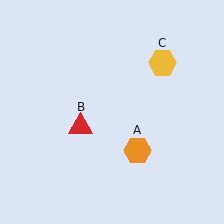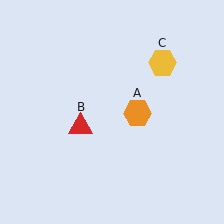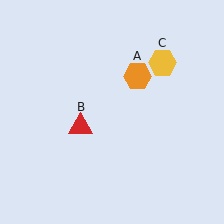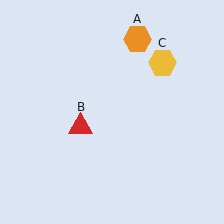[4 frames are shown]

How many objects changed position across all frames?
1 object changed position: orange hexagon (object A).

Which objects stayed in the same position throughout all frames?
Red triangle (object B) and yellow hexagon (object C) remained stationary.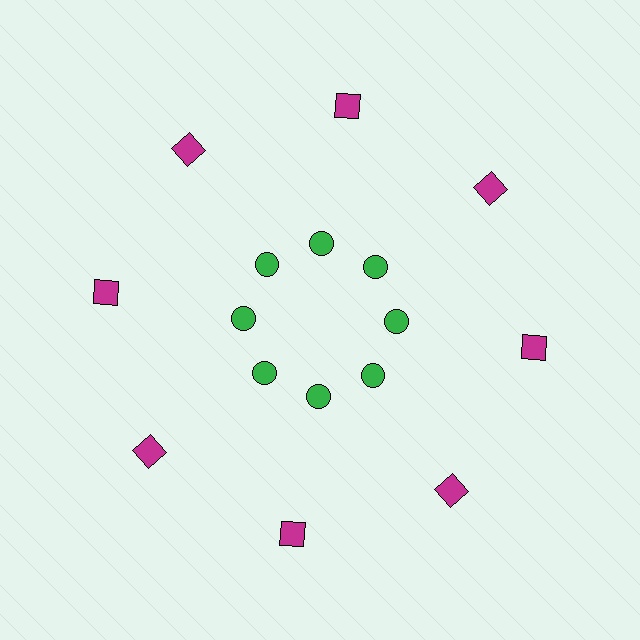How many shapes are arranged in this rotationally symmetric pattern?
There are 16 shapes, arranged in 8 groups of 2.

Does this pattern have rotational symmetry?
Yes, this pattern has 8-fold rotational symmetry. It looks the same after rotating 45 degrees around the center.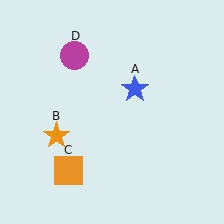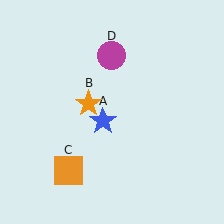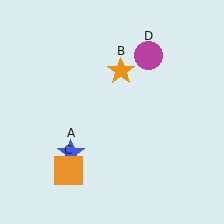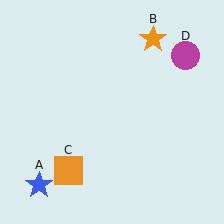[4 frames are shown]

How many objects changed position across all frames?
3 objects changed position: blue star (object A), orange star (object B), magenta circle (object D).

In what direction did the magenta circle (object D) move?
The magenta circle (object D) moved right.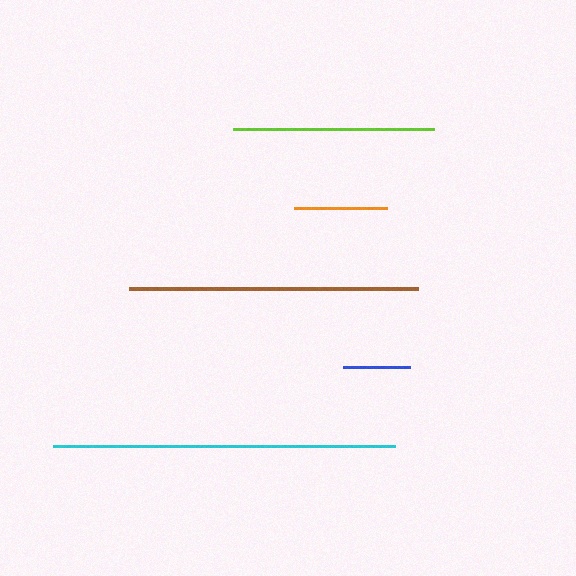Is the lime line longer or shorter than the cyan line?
The cyan line is longer than the lime line.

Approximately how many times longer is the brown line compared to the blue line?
The brown line is approximately 4.3 times the length of the blue line.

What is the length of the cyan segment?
The cyan segment is approximately 342 pixels long.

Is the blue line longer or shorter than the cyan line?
The cyan line is longer than the blue line.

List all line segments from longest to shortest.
From longest to shortest: cyan, brown, lime, orange, blue.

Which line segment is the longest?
The cyan line is the longest at approximately 342 pixels.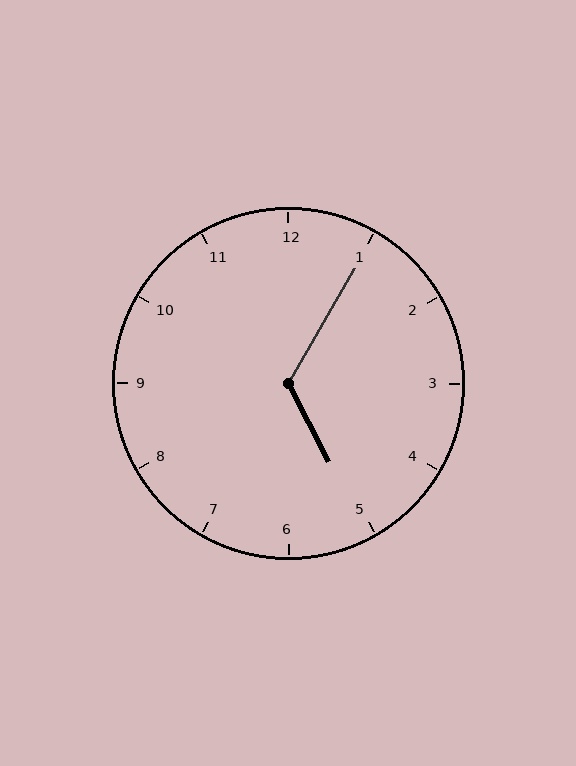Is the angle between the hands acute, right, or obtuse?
It is obtuse.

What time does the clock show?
5:05.